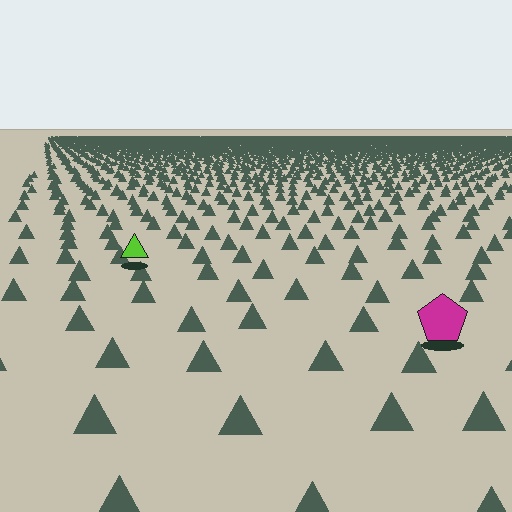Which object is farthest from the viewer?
The lime triangle is farthest from the viewer. It appears smaller and the ground texture around it is denser.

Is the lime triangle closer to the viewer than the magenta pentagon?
No. The magenta pentagon is closer — you can tell from the texture gradient: the ground texture is coarser near it.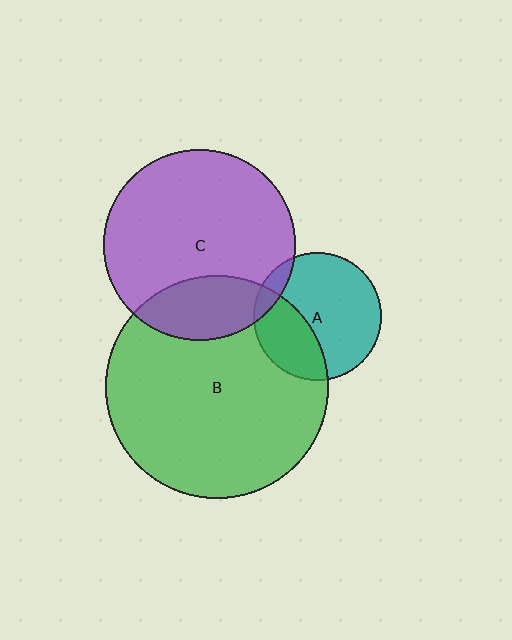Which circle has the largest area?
Circle B (green).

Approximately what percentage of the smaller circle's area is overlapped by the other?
Approximately 10%.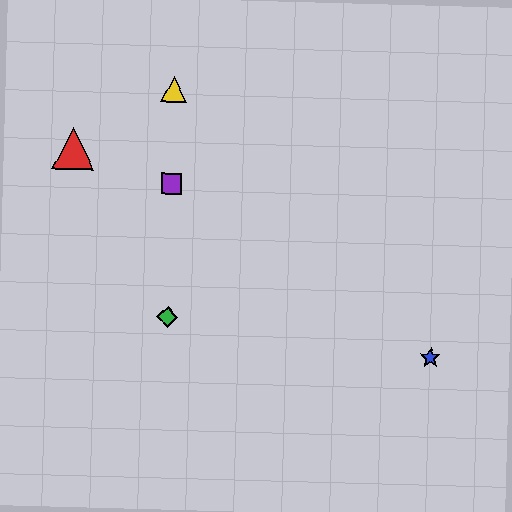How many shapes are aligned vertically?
3 shapes (the green diamond, the yellow triangle, the purple square) are aligned vertically.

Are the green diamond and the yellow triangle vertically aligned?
Yes, both are at x≈168.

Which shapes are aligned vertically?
The green diamond, the yellow triangle, the purple square are aligned vertically.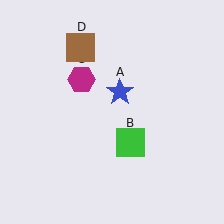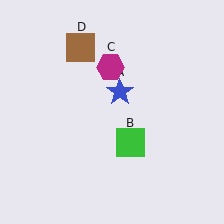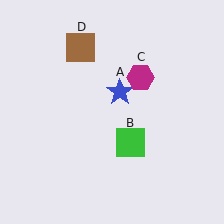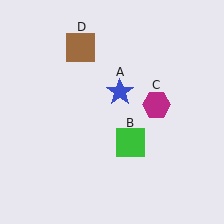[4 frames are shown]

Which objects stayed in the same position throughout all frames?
Blue star (object A) and green square (object B) and brown square (object D) remained stationary.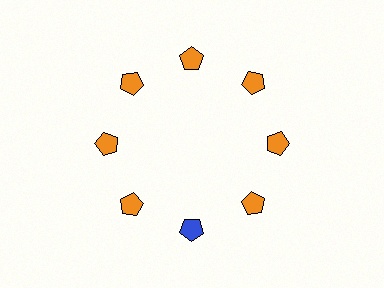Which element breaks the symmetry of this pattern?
The blue pentagon at roughly the 6 o'clock position breaks the symmetry. All other shapes are orange pentagons.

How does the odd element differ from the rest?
It has a different color: blue instead of orange.